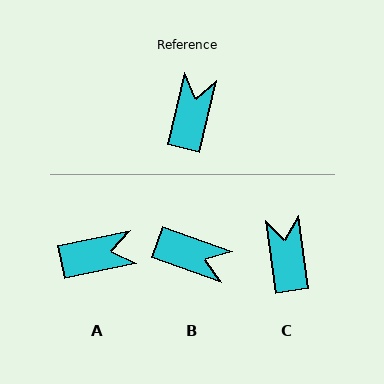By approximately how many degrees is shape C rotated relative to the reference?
Approximately 21 degrees counter-clockwise.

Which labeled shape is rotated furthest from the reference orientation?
B, about 96 degrees away.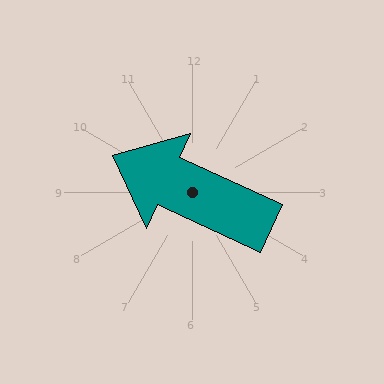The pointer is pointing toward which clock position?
Roughly 10 o'clock.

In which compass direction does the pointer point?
Northwest.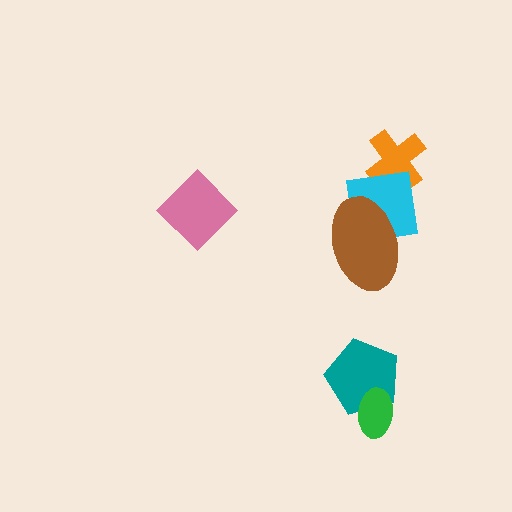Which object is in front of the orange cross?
The cyan square is in front of the orange cross.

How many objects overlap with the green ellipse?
1 object overlaps with the green ellipse.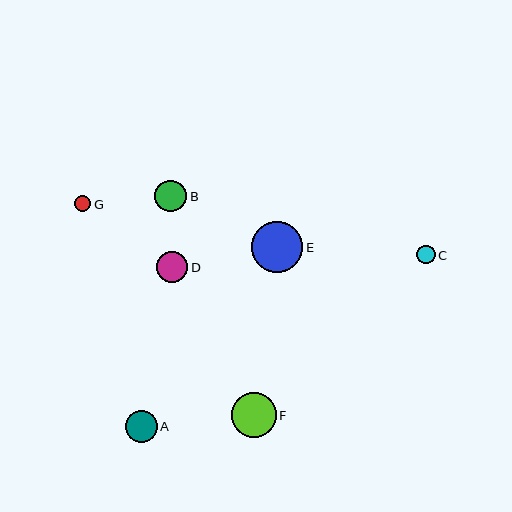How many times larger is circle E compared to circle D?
Circle E is approximately 1.6 times the size of circle D.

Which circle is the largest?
Circle E is the largest with a size of approximately 51 pixels.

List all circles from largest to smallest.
From largest to smallest: E, F, B, A, D, C, G.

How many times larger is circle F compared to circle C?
Circle F is approximately 2.4 times the size of circle C.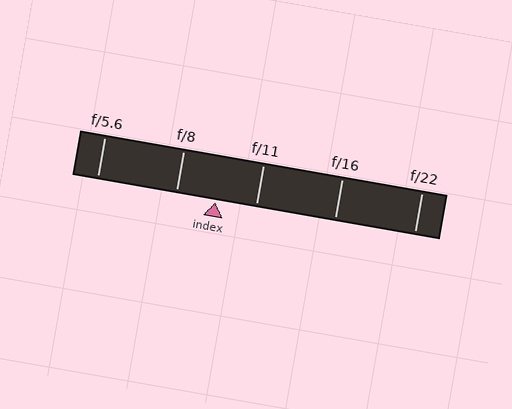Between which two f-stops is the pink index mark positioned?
The index mark is between f/8 and f/11.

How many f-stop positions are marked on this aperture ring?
There are 5 f-stop positions marked.